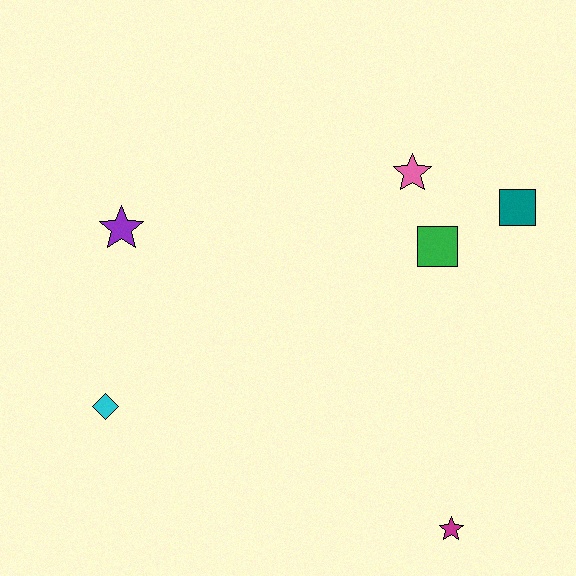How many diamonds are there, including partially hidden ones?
There is 1 diamond.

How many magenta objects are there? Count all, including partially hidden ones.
There is 1 magenta object.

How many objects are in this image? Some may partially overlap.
There are 6 objects.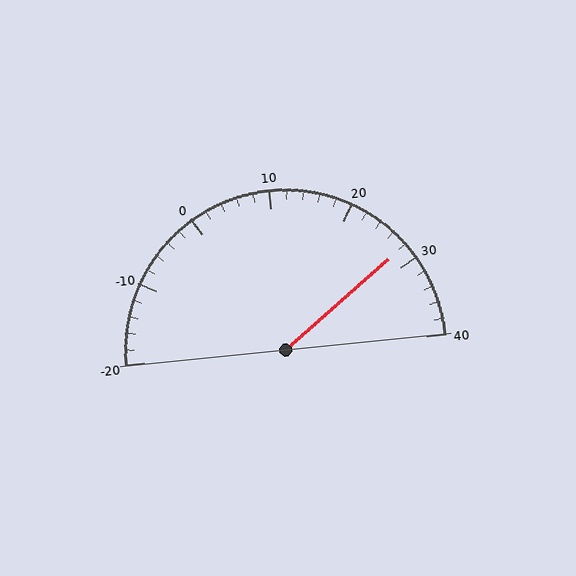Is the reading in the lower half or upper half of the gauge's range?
The reading is in the upper half of the range (-20 to 40).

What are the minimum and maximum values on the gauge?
The gauge ranges from -20 to 40.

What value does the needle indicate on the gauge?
The needle indicates approximately 28.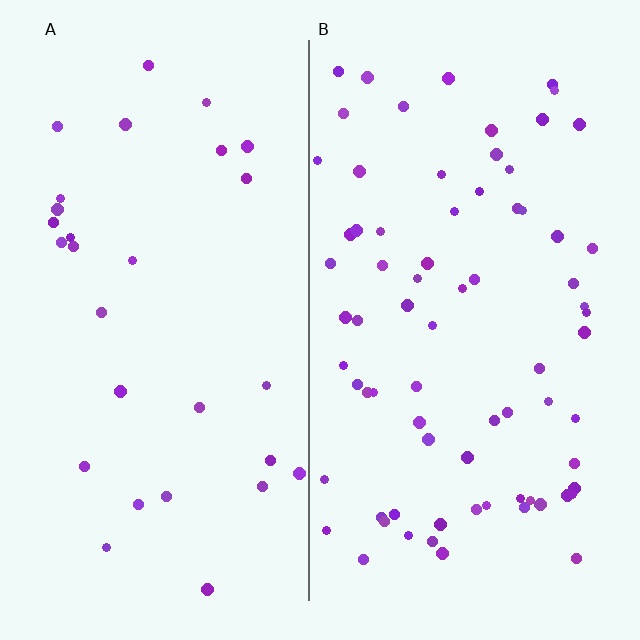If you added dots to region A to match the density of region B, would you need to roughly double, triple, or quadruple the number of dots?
Approximately triple.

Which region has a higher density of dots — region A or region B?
B (the right).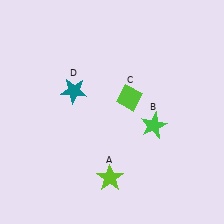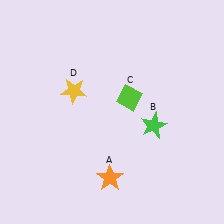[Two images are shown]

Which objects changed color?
A changed from lime to orange. D changed from teal to yellow.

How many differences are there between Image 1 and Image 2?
There are 2 differences between the two images.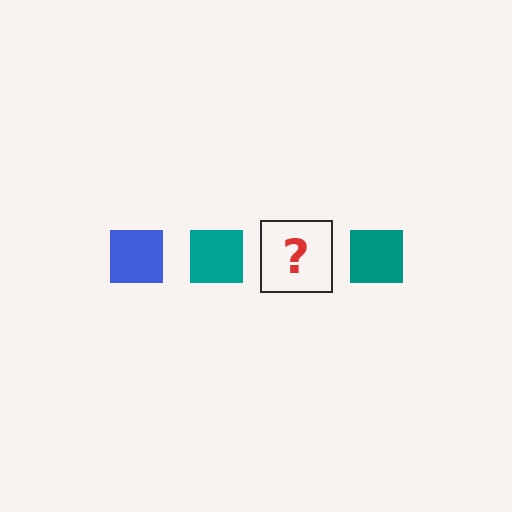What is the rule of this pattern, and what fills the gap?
The rule is that the pattern cycles through blue, teal squares. The gap should be filled with a blue square.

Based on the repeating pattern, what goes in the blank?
The blank should be a blue square.